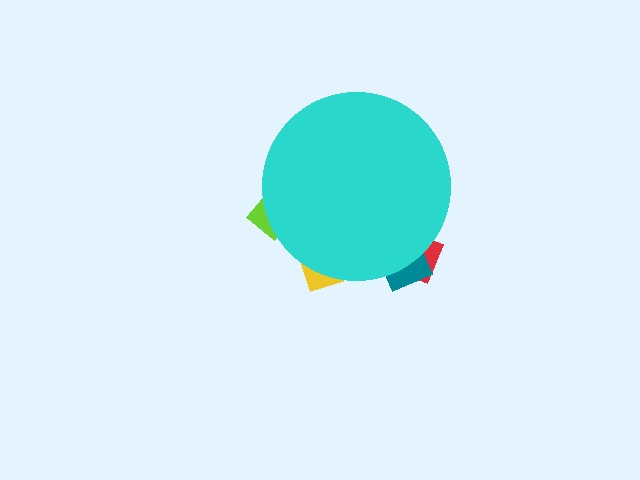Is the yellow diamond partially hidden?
Yes, the yellow diamond is partially hidden behind the cyan circle.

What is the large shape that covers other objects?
A cyan circle.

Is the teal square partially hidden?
Yes, the teal square is partially hidden behind the cyan circle.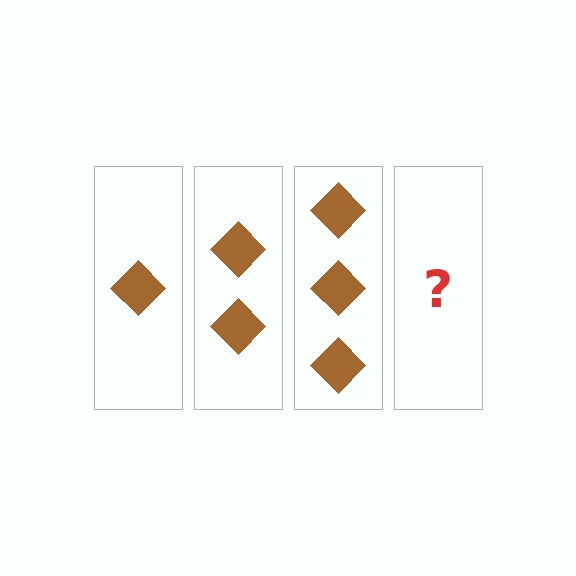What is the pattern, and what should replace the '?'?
The pattern is that each step adds one more diamond. The '?' should be 4 diamonds.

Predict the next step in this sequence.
The next step is 4 diamonds.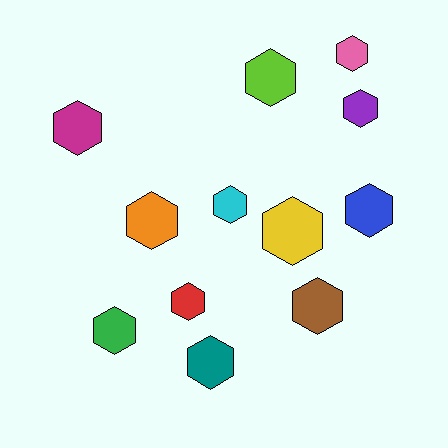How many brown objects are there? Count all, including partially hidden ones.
There is 1 brown object.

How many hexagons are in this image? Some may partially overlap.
There are 12 hexagons.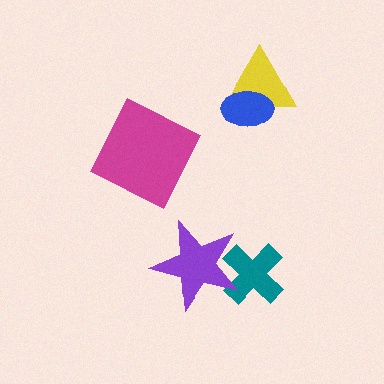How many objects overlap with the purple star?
1 object overlaps with the purple star.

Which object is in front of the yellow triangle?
The blue ellipse is in front of the yellow triangle.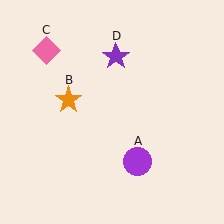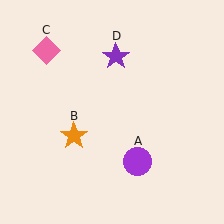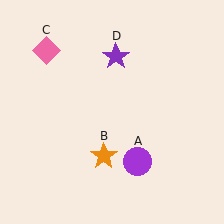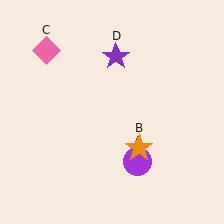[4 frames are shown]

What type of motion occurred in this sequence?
The orange star (object B) rotated counterclockwise around the center of the scene.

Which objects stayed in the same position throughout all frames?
Purple circle (object A) and pink diamond (object C) and purple star (object D) remained stationary.